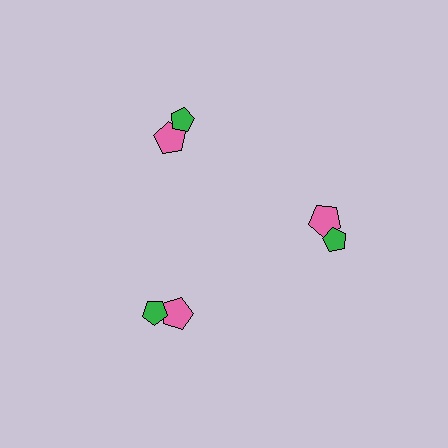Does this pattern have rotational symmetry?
Yes, this pattern has 3-fold rotational symmetry. It looks the same after rotating 120 degrees around the center.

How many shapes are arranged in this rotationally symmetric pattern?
There are 6 shapes, arranged in 3 groups of 2.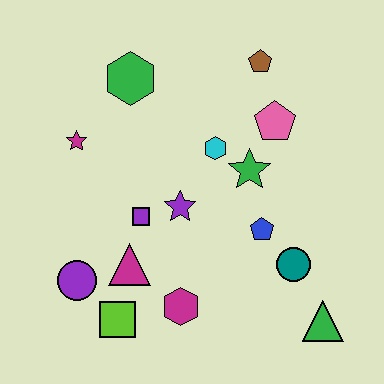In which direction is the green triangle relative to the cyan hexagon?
The green triangle is below the cyan hexagon.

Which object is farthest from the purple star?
The green triangle is farthest from the purple star.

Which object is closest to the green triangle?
The teal circle is closest to the green triangle.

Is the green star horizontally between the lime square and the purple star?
No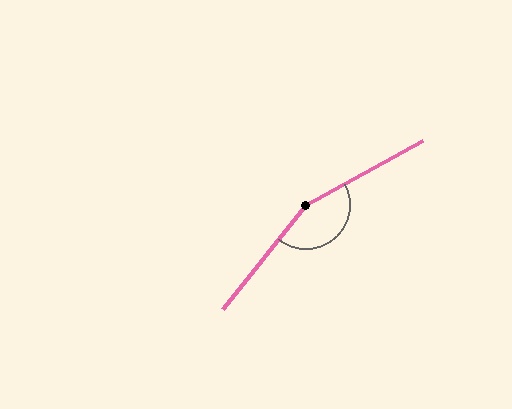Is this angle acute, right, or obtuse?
It is obtuse.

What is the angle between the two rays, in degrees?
Approximately 157 degrees.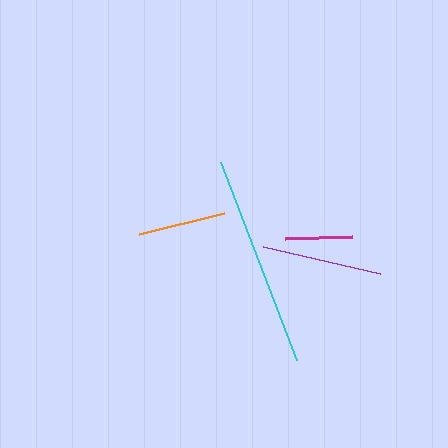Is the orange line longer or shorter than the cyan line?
The cyan line is longer than the orange line.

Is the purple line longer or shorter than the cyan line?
The cyan line is longer than the purple line.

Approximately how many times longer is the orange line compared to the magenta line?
The orange line is approximately 1.3 times the length of the magenta line.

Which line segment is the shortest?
The magenta line is the shortest at approximately 67 pixels.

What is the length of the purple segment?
The purple segment is approximately 120 pixels long.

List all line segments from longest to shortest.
From longest to shortest: cyan, purple, orange, magenta.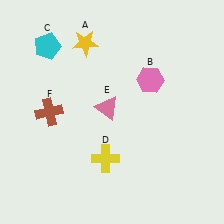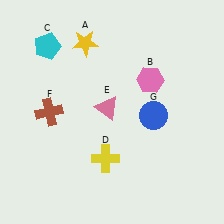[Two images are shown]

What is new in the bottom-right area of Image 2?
A blue circle (G) was added in the bottom-right area of Image 2.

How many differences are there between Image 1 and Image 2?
There is 1 difference between the two images.